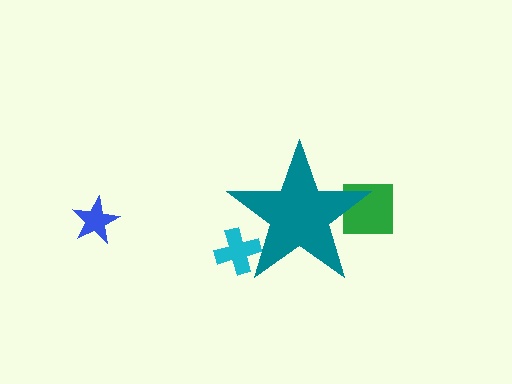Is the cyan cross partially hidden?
Yes, the cyan cross is partially hidden behind the teal star.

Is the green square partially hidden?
Yes, the green square is partially hidden behind the teal star.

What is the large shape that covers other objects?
A teal star.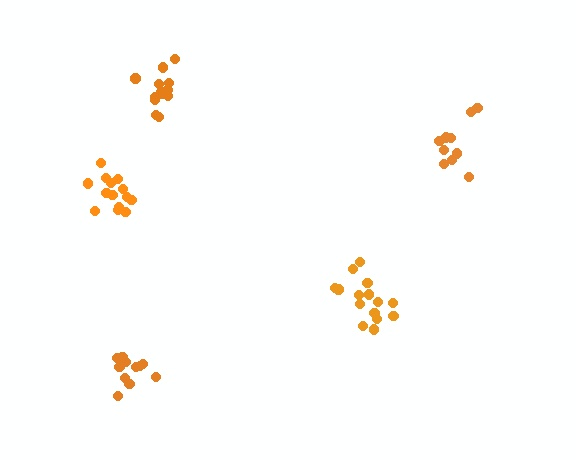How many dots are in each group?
Group 1: 15 dots, Group 2: 14 dots, Group 3: 10 dots, Group 4: 14 dots, Group 5: 11 dots (64 total).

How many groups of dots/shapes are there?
There are 5 groups.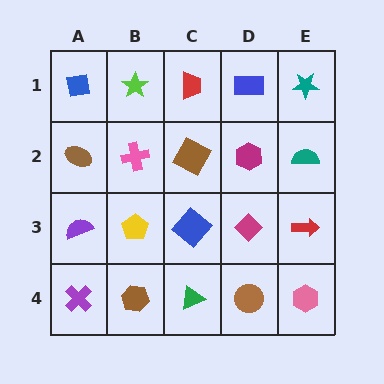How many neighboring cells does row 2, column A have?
3.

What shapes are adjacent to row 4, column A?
A purple semicircle (row 3, column A), a brown hexagon (row 4, column B).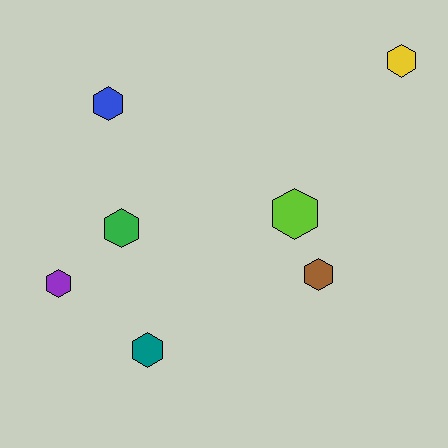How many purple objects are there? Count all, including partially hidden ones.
There is 1 purple object.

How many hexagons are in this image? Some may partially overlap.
There are 7 hexagons.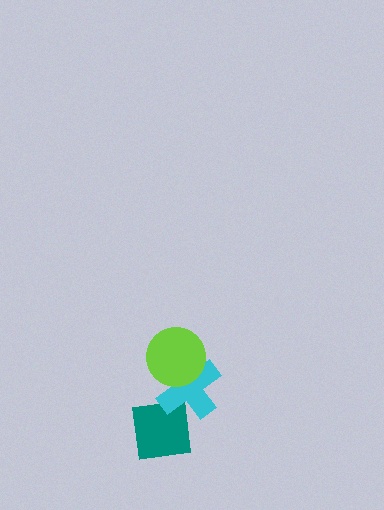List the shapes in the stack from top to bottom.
From top to bottom: the lime circle, the cyan cross, the teal square.